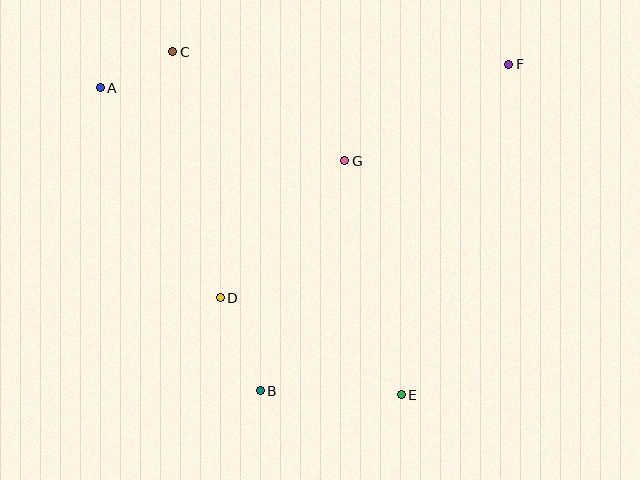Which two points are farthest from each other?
Points A and E are farthest from each other.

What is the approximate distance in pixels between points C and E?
The distance between C and E is approximately 412 pixels.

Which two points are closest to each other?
Points A and C are closest to each other.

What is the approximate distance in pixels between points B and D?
The distance between B and D is approximately 101 pixels.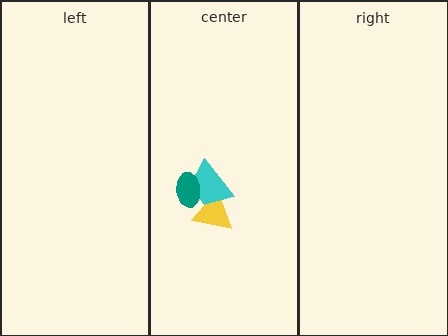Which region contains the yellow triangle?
The center region.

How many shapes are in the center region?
3.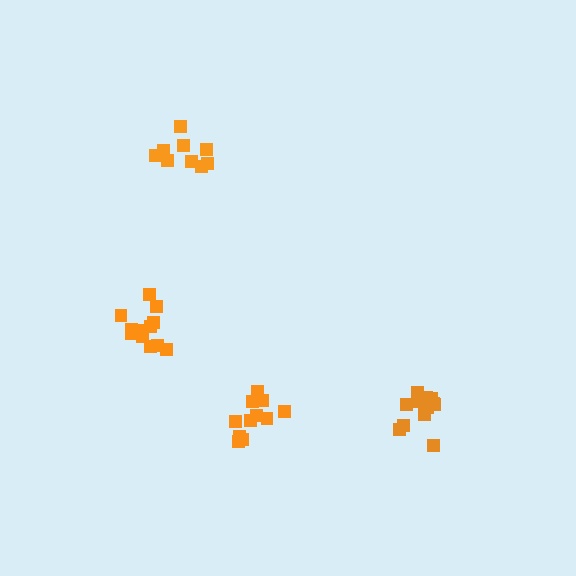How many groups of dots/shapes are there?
There are 4 groups.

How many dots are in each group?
Group 1: 11 dots, Group 2: 12 dots, Group 3: 12 dots, Group 4: 9 dots (44 total).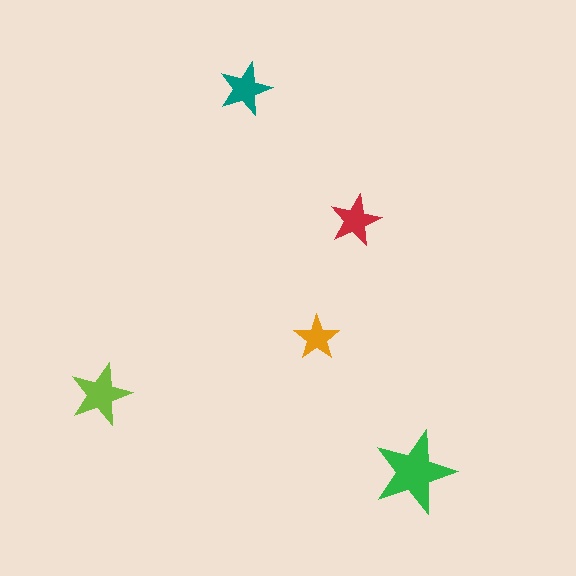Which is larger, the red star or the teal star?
The teal one.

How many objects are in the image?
There are 5 objects in the image.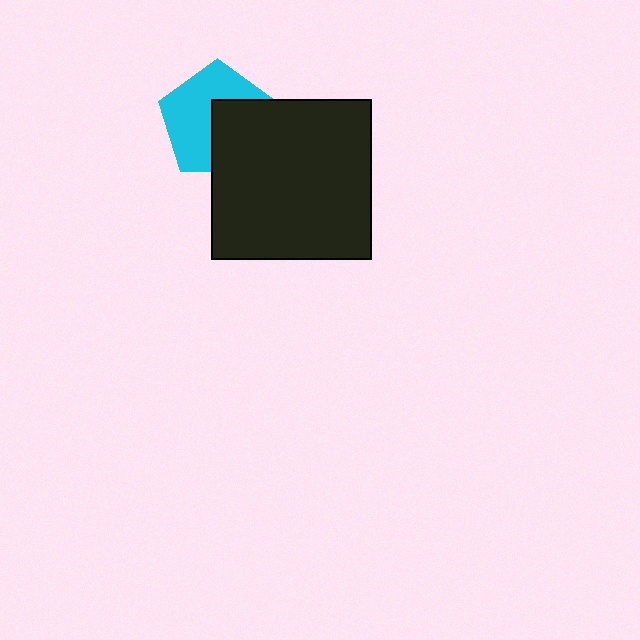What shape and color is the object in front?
The object in front is a black square.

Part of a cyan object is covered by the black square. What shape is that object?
It is a pentagon.